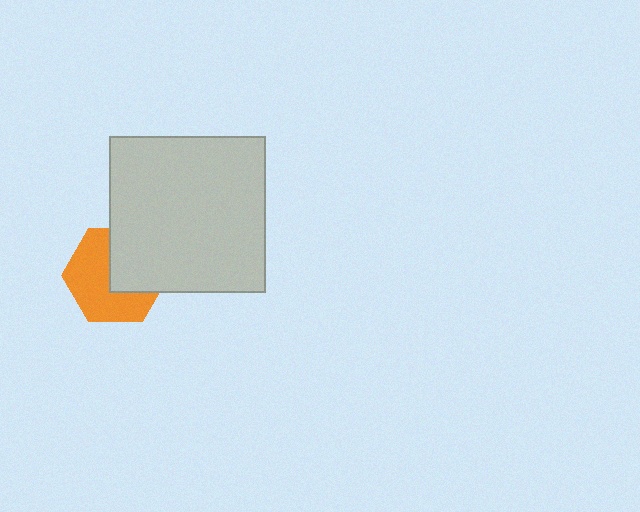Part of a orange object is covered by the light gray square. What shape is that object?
It is a hexagon.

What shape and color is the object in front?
The object in front is a light gray square.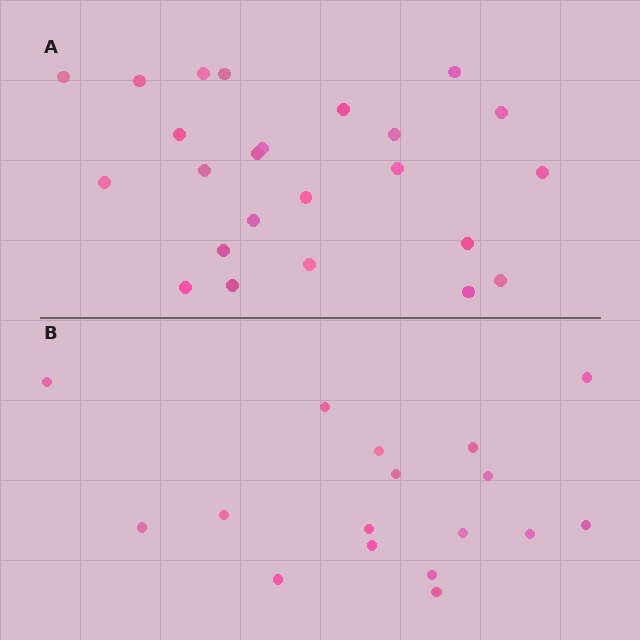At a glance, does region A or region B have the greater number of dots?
Region A (the top region) has more dots.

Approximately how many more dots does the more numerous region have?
Region A has roughly 8 or so more dots than region B.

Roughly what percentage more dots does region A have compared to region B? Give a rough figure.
About 40% more.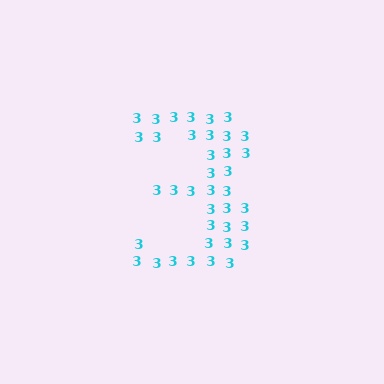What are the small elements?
The small elements are digit 3's.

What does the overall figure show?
The overall figure shows the digit 3.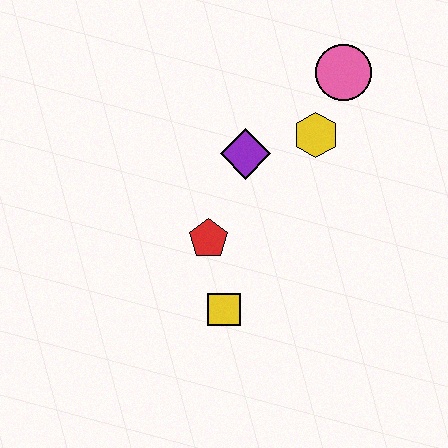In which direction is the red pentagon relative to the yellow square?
The red pentagon is above the yellow square.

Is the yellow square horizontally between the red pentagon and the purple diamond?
Yes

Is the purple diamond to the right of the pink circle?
No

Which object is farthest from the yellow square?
The pink circle is farthest from the yellow square.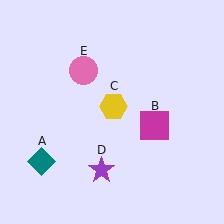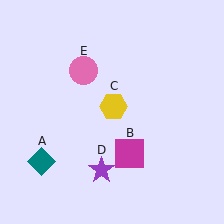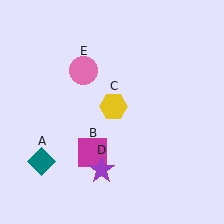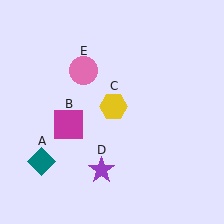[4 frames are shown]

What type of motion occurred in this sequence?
The magenta square (object B) rotated clockwise around the center of the scene.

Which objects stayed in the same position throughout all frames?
Teal diamond (object A) and yellow hexagon (object C) and purple star (object D) and pink circle (object E) remained stationary.